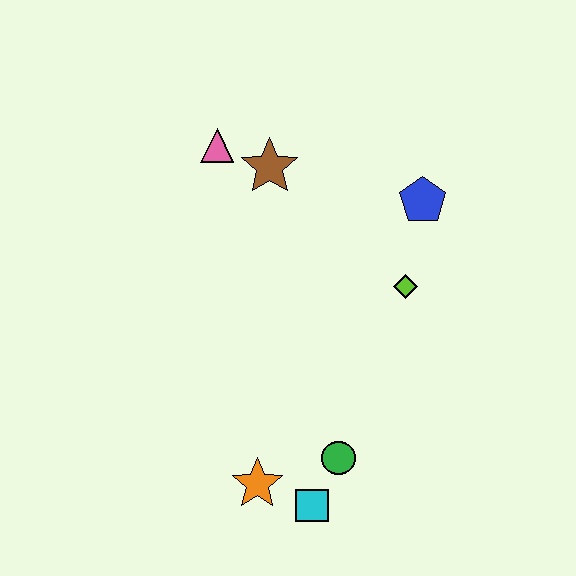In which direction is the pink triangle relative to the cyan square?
The pink triangle is above the cyan square.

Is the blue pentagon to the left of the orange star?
No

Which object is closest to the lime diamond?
The blue pentagon is closest to the lime diamond.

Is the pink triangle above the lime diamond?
Yes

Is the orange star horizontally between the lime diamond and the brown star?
No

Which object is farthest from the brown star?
The cyan square is farthest from the brown star.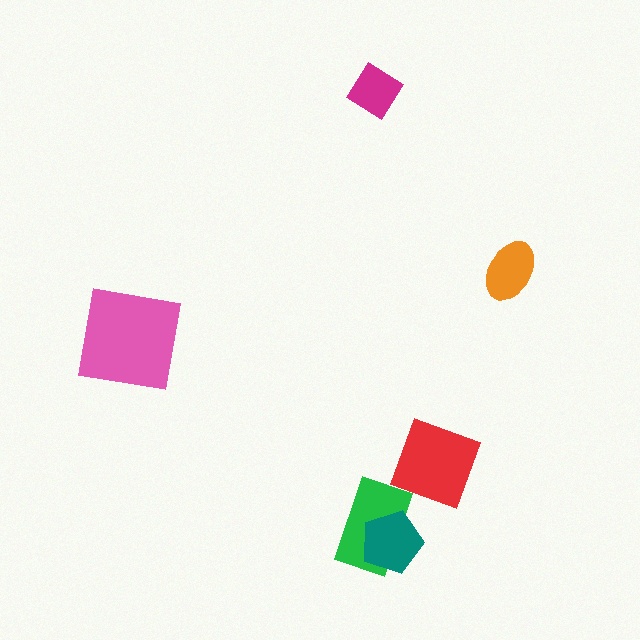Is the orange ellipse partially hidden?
No, no other shape covers it.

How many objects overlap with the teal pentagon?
1 object overlaps with the teal pentagon.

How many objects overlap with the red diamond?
0 objects overlap with the red diamond.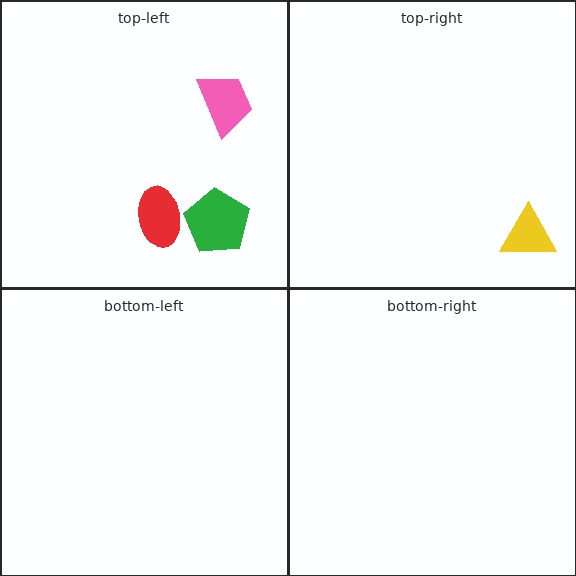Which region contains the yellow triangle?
The top-right region.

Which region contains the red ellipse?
The top-left region.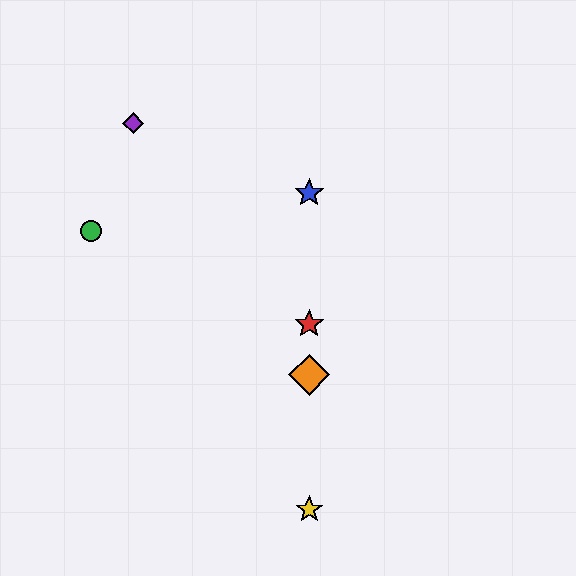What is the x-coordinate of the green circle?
The green circle is at x≈91.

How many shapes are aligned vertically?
4 shapes (the red star, the blue star, the yellow star, the orange diamond) are aligned vertically.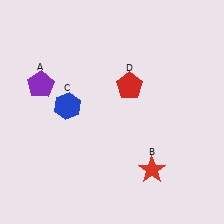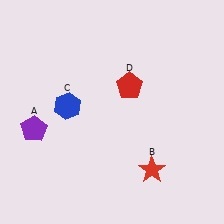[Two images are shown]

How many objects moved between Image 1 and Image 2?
1 object moved between the two images.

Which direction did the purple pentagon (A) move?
The purple pentagon (A) moved down.